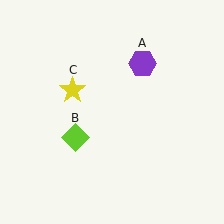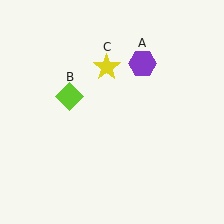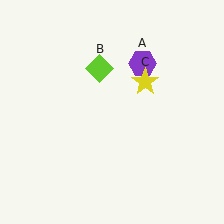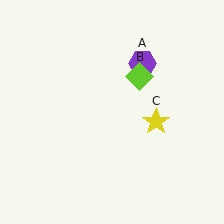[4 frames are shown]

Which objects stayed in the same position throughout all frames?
Purple hexagon (object A) remained stationary.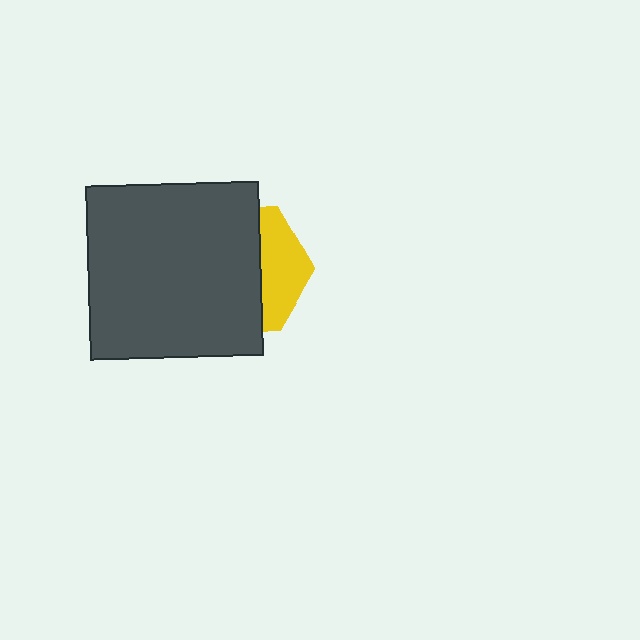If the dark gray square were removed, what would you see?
You would see the complete yellow hexagon.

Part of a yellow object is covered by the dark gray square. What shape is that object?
It is a hexagon.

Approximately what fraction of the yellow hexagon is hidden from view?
Roughly 67% of the yellow hexagon is hidden behind the dark gray square.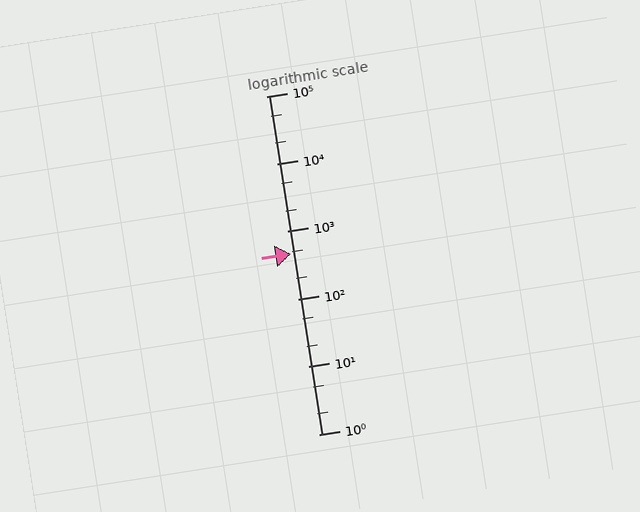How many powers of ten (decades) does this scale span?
The scale spans 5 decades, from 1 to 100000.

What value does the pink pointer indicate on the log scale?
The pointer indicates approximately 460.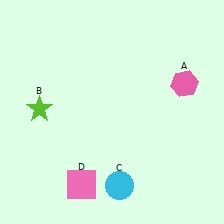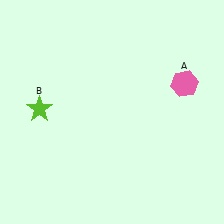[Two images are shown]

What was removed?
The pink square (D), the cyan circle (C) were removed in Image 2.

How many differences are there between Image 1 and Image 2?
There are 2 differences between the two images.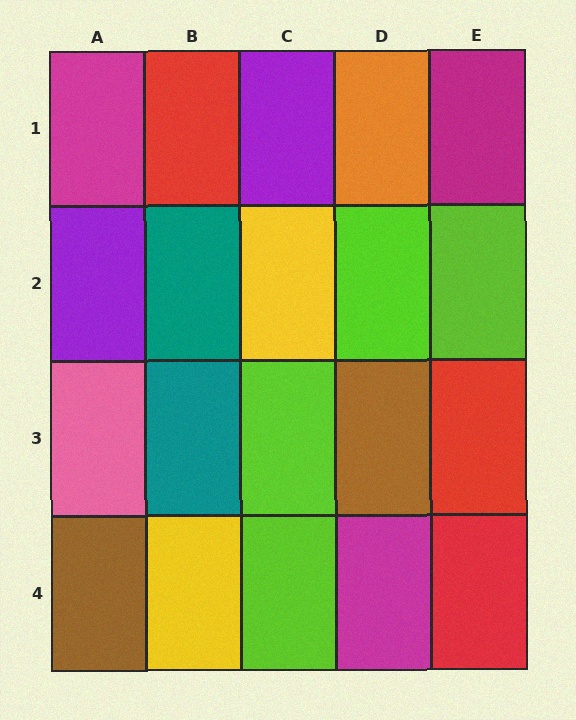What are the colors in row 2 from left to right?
Purple, teal, yellow, lime, lime.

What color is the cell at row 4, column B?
Yellow.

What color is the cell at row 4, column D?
Magenta.